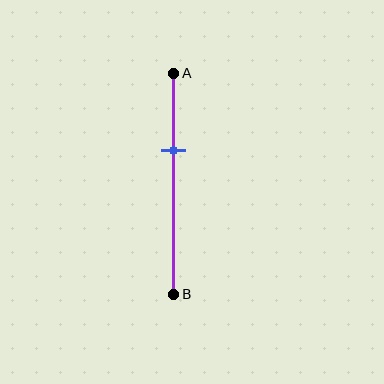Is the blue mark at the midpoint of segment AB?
No, the mark is at about 35% from A, not at the 50% midpoint.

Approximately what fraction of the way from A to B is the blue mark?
The blue mark is approximately 35% of the way from A to B.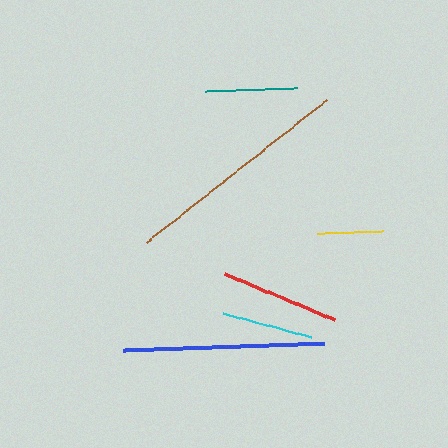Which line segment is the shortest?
The yellow line is the shortest at approximately 66 pixels.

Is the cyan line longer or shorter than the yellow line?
The cyan line is longer than the yellow line.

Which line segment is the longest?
The brown line is the longest at approximately 230 pixels.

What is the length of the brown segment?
The brown segment is approximately 230 pixels long.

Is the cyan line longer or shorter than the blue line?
The blue line is longer than the cyan line.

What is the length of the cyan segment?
The cyan segment is approximately 91 pixels long.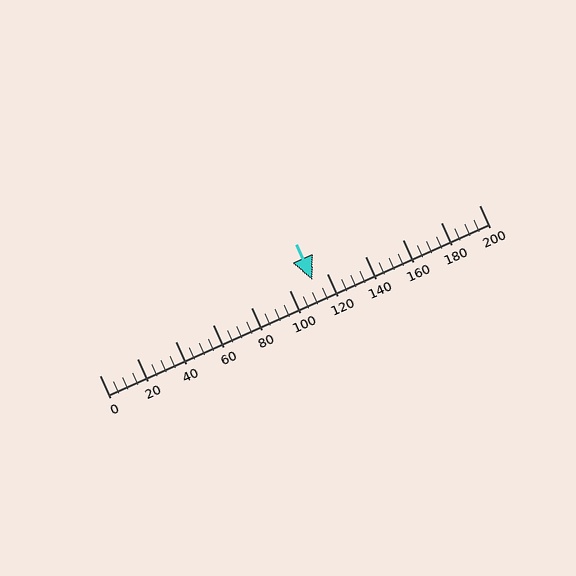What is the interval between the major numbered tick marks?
The major tick marks are spaced 20 units apart.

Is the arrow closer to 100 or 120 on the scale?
The arrow is closer to 120.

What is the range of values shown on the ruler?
The ruler shows values from 0 to 200.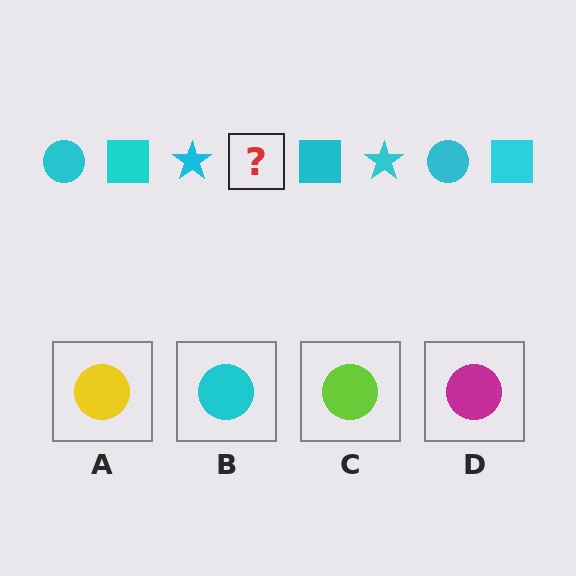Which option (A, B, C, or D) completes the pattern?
B.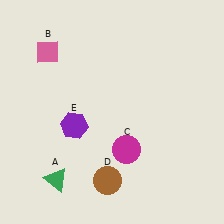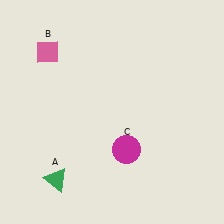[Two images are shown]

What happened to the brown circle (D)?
The brown circle (D) was removed in Image 2. It was in the bottom-left area of Image 1.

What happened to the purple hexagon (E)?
The purple hexagon (E) was removed in Image 2. It was in the bottom-left area of Image 1.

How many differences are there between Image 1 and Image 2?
There are 2 differences between the two images.